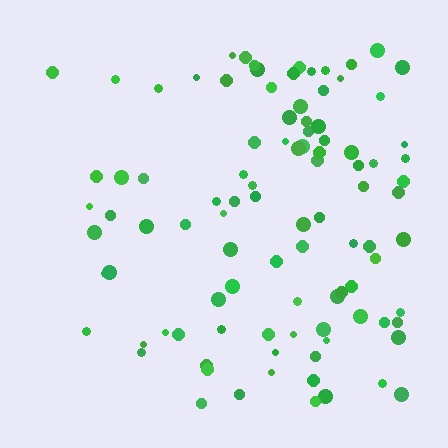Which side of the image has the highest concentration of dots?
The right.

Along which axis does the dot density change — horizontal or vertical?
Horizontal.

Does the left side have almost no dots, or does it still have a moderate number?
Still a moderate number, just noticeably fewer than the right.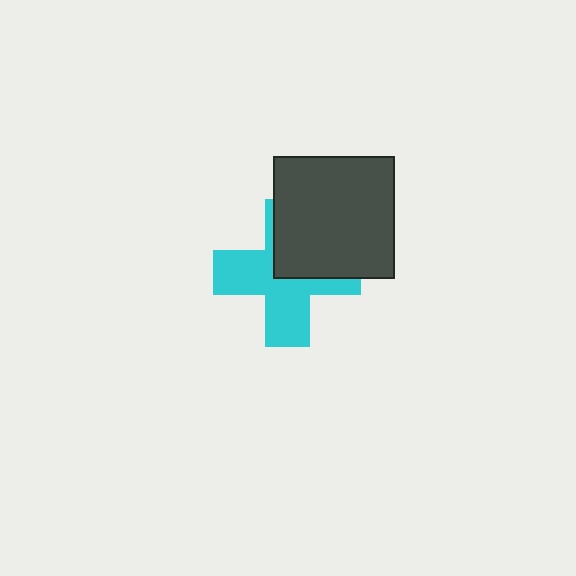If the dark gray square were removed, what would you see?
You would see the complete cyan cross.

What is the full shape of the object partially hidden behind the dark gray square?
The partially hidden object is a cyan cross.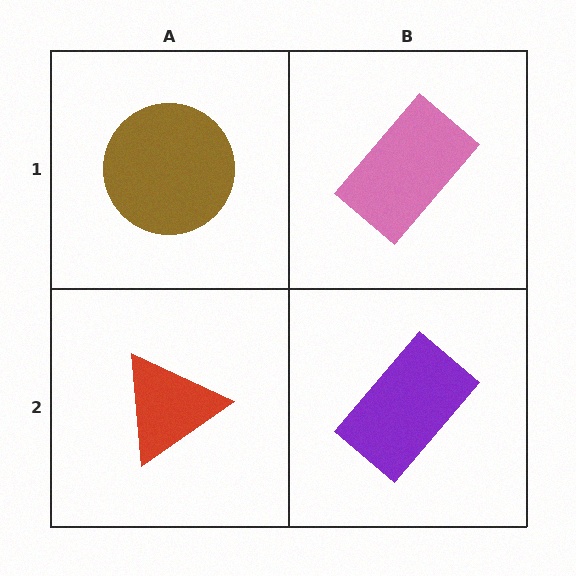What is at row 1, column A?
A brown circle.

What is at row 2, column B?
A purple rectangle.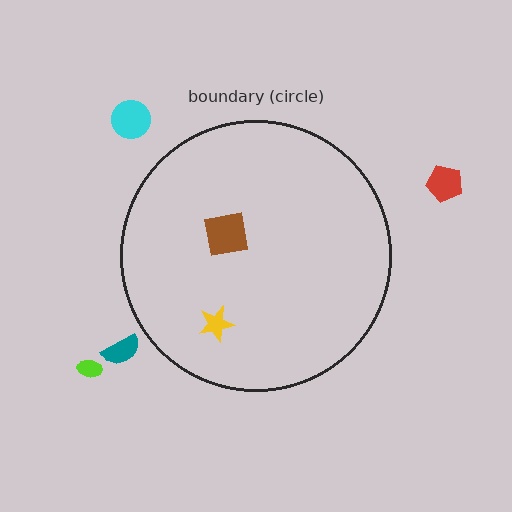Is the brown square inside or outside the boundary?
Inside.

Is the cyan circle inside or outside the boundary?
Outside.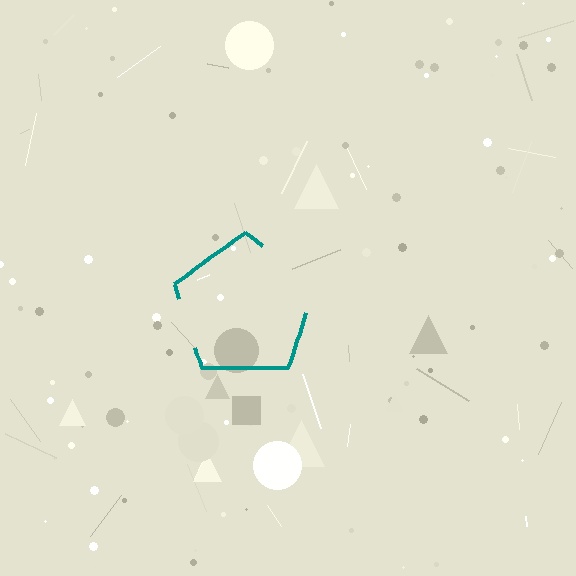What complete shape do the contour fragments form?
The contour fragments form a pentagon.